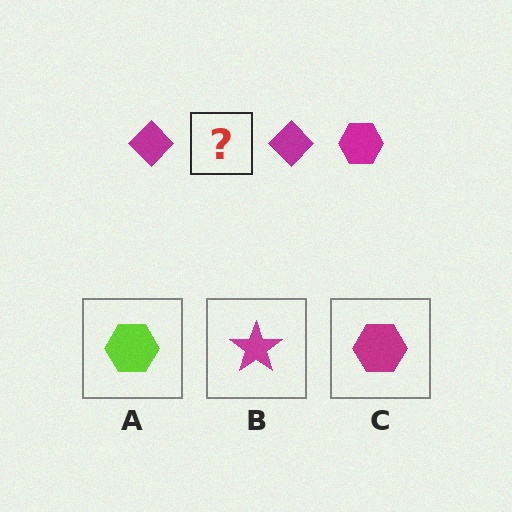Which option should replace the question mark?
Option C.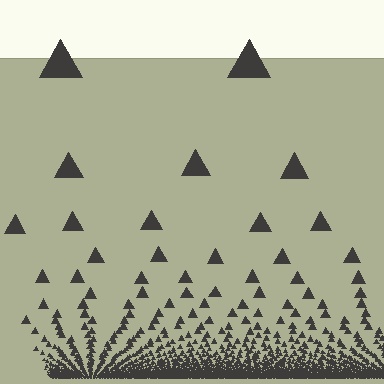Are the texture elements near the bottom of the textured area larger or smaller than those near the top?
Smaller. The gradient is inverted — elements near the bottom are smaller and denser.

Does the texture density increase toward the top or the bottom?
Density increases toward the bottom.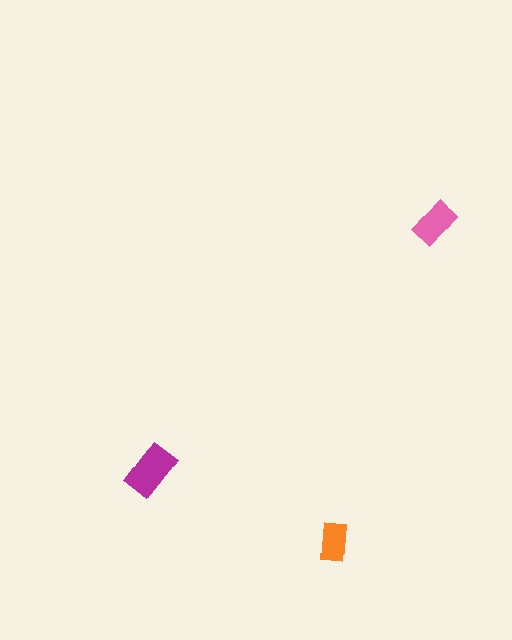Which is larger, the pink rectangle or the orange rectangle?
The pink one.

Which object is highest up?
The pink rectangle is topmost.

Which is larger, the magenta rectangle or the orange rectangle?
The magenta one.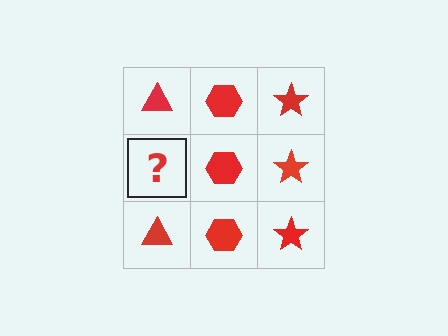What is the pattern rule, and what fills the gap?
The rule is that each column has a consistent shape. The gap should be filled with a red triangle.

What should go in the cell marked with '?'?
The missing cell should contain a red triangle.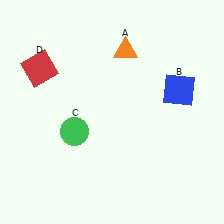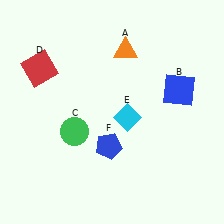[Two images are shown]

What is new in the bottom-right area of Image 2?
A cyan diamond (E) was added in the bottom-right area of Image 2.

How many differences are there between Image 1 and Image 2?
There are 2 differences between the two images.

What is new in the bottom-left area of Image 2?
A blue pentagon (F) was added in the bottom-left area of Image 2.